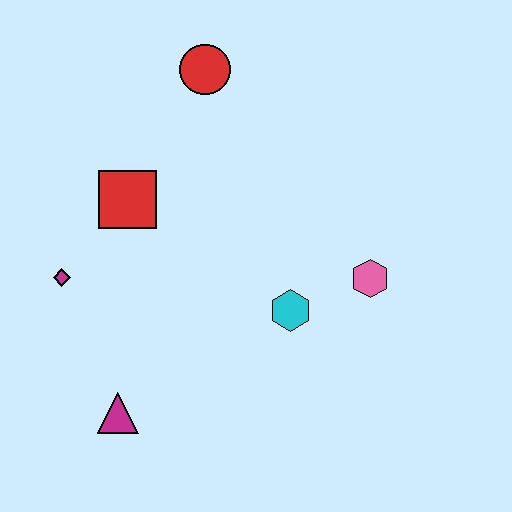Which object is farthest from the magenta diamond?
The pink hexagon is farthest from the magenta diamond.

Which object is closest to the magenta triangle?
The magenta diamond is closest to the magenta triangle.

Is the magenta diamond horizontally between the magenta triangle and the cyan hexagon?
No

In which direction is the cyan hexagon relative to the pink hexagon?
The cyan hexagon is to the left of the pink hexagon.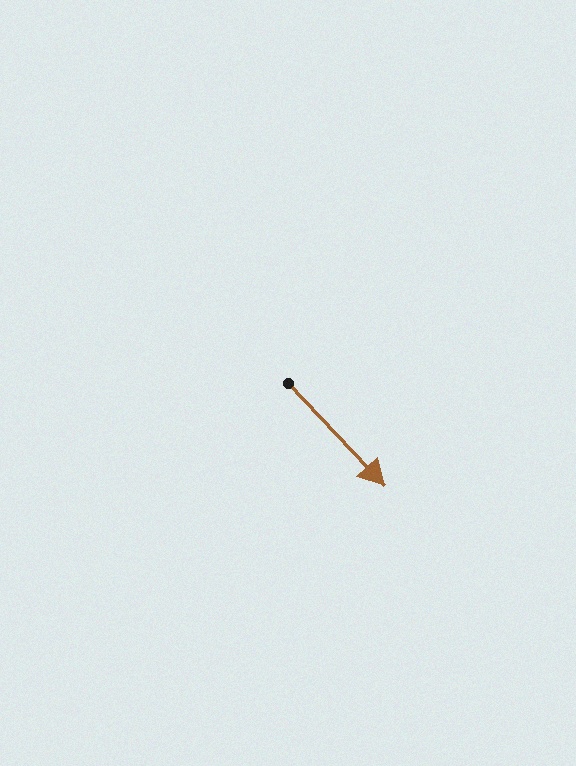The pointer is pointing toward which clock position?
Roughly 5 o'clock.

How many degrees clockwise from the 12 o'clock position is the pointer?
Approximately 137 degrees.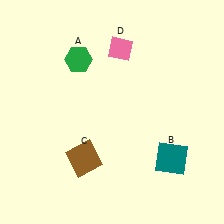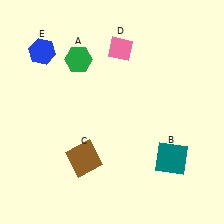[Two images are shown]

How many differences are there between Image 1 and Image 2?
There is 1 difference between the two images.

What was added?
A blue hexagon (E) was added in Image 2.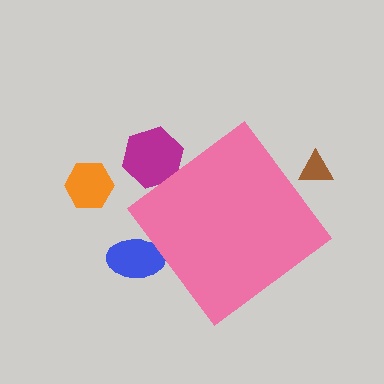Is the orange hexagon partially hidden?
No, the orange hexagon is fully visible.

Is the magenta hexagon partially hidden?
Yes, the magenta hexagon is partially hidden behind the pink diamond.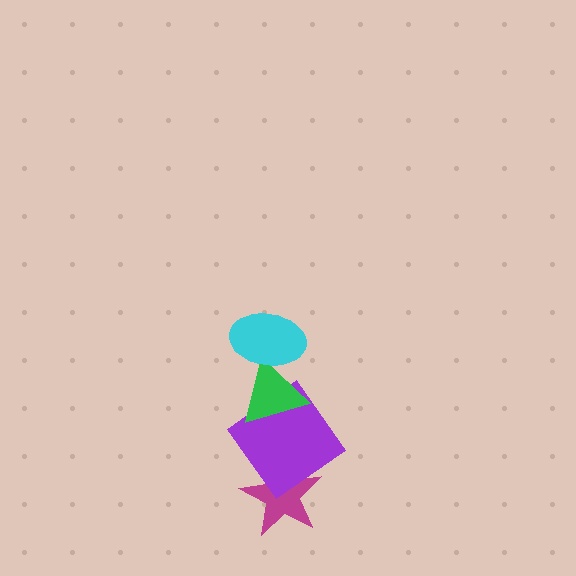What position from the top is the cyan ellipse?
The cyan ellipse is 1st from the top.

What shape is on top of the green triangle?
The cyan ellipse is on top of the green triangle.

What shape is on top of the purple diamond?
The green triangle is on top of the purple diamond.